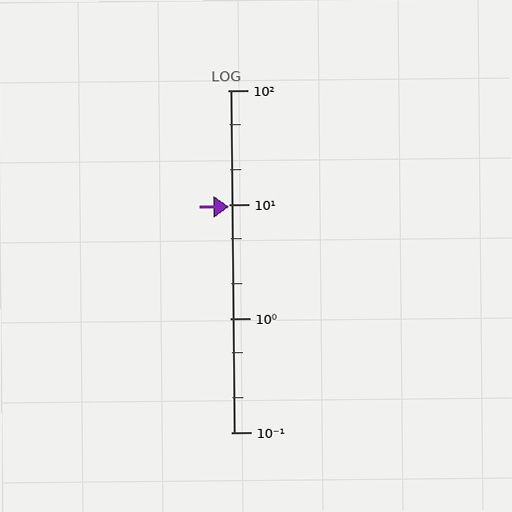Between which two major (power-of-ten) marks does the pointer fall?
The pointer is between 1 and 10.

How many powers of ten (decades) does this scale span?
The scale spans 3 decades, from 0.1 to 100.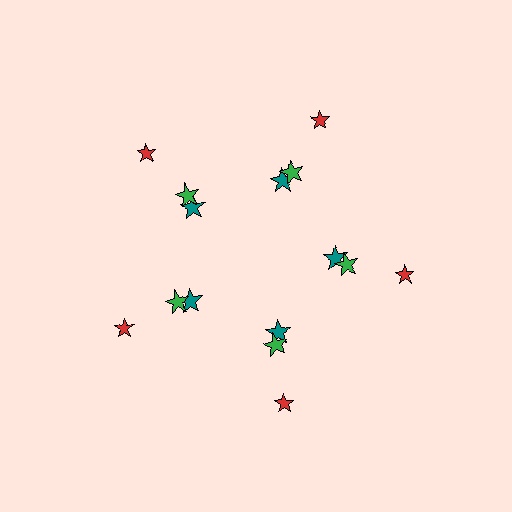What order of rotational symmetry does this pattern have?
This pattern has 5-fold rotational symmetry.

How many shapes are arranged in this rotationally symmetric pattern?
There are 15 shapes, arranged in 5 groups of 3.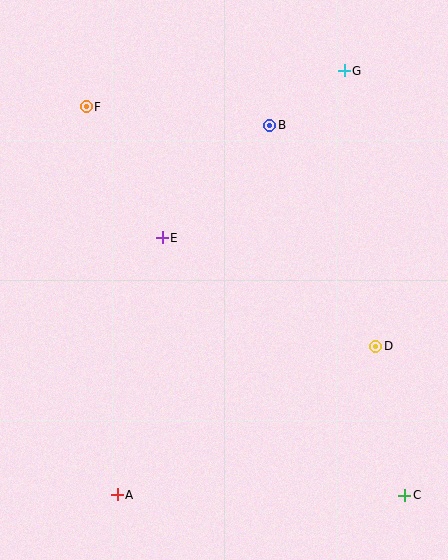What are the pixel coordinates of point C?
Point C is at (405, 495).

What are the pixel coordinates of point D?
Point D is at (376, 346).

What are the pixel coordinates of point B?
Point B is at (270, 125).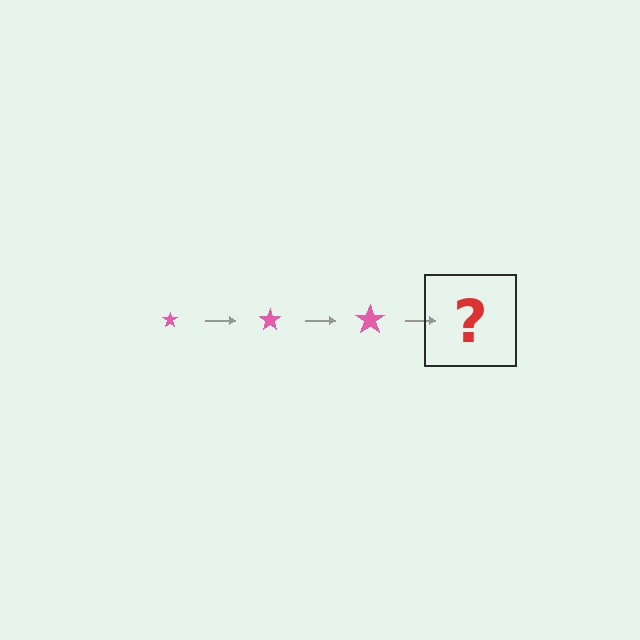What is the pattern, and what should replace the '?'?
The pattern is that the star gets progressively larger each step. The '?' should be a pink star, larger than the previous one.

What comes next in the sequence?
The next element should be a pink star, larger than the previous one.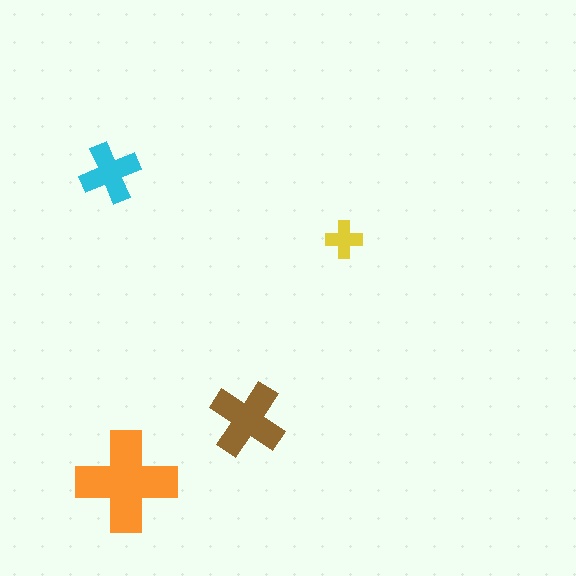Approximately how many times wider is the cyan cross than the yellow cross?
About 1.5 times wider.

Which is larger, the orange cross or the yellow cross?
The orange one.